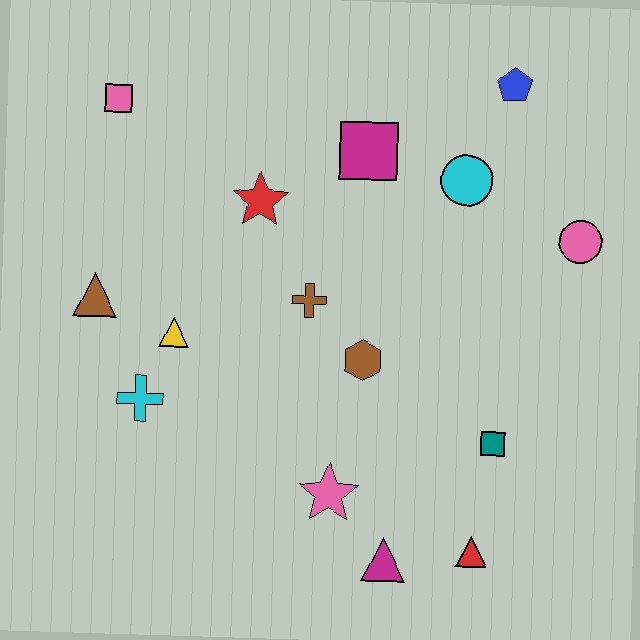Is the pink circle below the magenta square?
Yes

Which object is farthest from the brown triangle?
The pink circle is farthest from the brown triangle.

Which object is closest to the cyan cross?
The yellow triangle is closest to the cyan cross.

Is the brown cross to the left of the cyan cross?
No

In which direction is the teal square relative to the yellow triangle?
The teal square is to the right of the yellow triangle.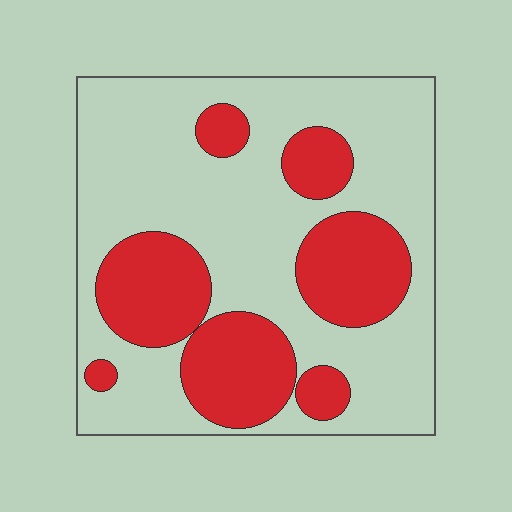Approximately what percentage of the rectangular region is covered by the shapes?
Approximately 35%.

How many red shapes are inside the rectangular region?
7.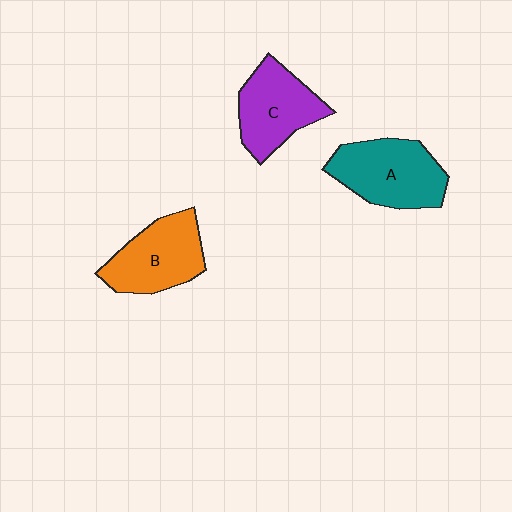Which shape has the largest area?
Shape A (teal).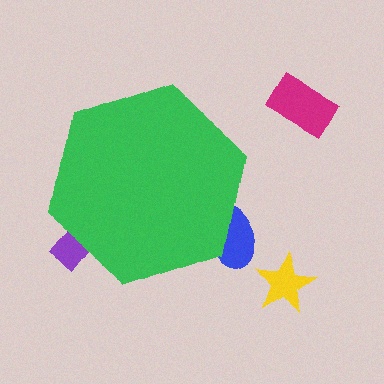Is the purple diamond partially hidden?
Yes, the purple diamond is partially hidden behind the green hexagon.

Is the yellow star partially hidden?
No, the yellow star is fully visible.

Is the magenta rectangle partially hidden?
No, the magenta rectangle is fully visible.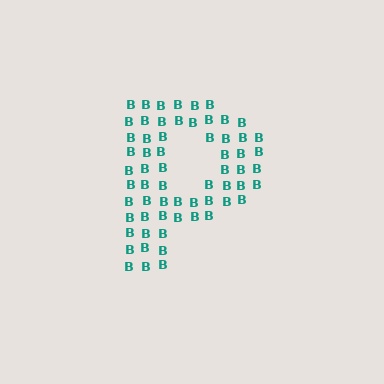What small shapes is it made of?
It is made of small letter B's.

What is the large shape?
The large shape is the letter P.